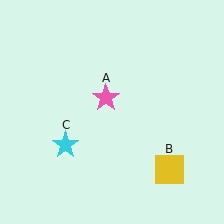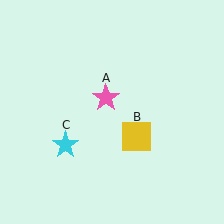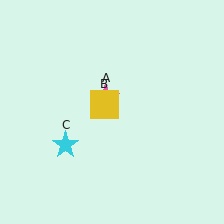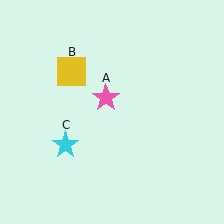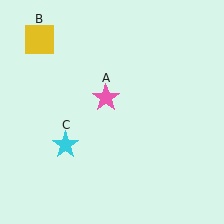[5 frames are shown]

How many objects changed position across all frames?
1 object changed position: yellow square (object B).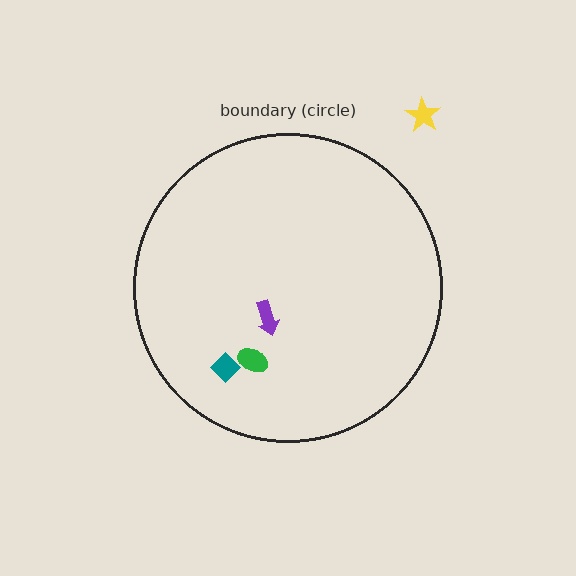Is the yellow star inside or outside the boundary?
Outside.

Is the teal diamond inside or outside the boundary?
Inside.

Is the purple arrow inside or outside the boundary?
Inside.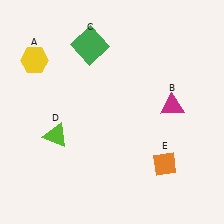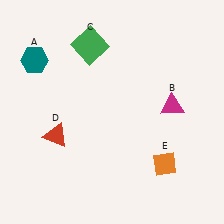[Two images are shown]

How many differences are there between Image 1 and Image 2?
There are 2 differences between the two images.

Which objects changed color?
A changed from yellow to teal. D changed from lime to red.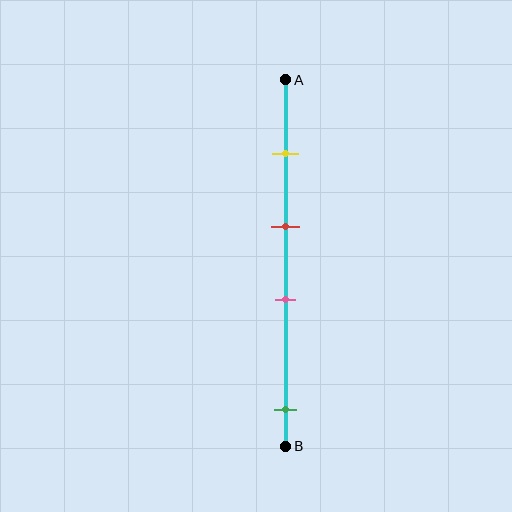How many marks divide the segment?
There are 4 marks dividing the segment.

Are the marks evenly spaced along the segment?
No, the marks are not evenly spaced.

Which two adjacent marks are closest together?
The red and pink marks are the closest adjacent pair.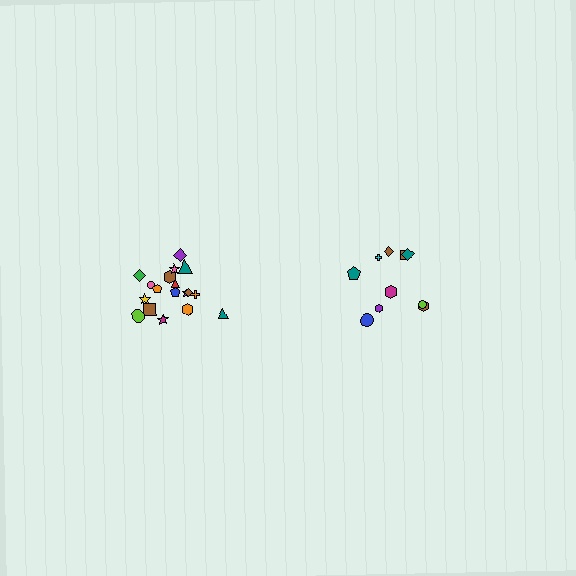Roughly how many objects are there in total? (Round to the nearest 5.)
Roughly 30 objects in total.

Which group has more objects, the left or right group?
The left group.